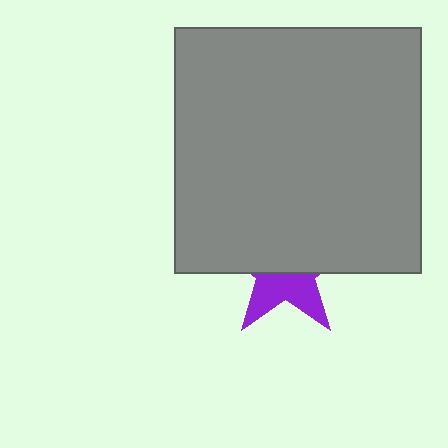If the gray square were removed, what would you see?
You would see the complete purple star.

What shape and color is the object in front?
The object in front is a gray square.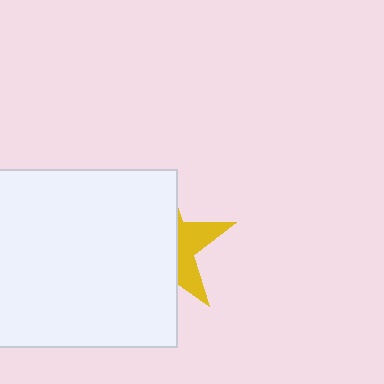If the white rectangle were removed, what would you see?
You would see the complete yellow star.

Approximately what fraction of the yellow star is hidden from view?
Roughly 67% of the yellow star is hidden behind the white rectangle.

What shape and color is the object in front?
The object in front is a white rectangle.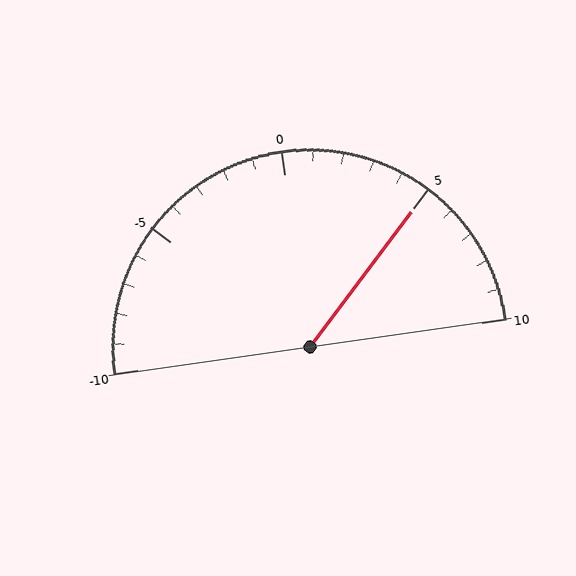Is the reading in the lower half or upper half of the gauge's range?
The reading is in the upper half of the range (-10 to 10).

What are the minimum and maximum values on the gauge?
The gauge ranges from -10 to 10.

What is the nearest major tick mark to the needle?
The nearest major tick mark is 5.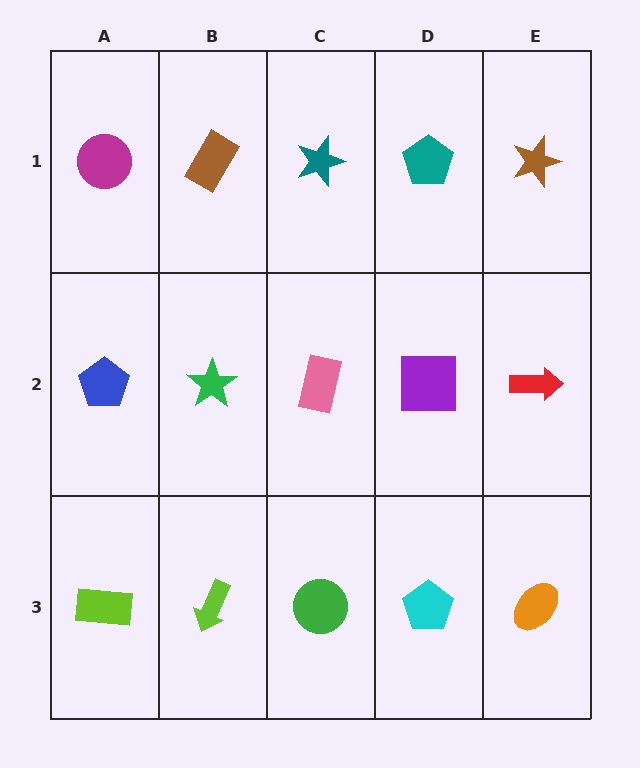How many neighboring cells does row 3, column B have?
3.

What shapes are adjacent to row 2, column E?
A brown star (row 1, column E), an orange ellipse (row 3, column E), a purple square (row 2, column D).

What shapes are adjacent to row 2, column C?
A teal star (row 1, column C), a green circle (row 3, column C), a green star (row 2, column B), a purple square (row 2, column D).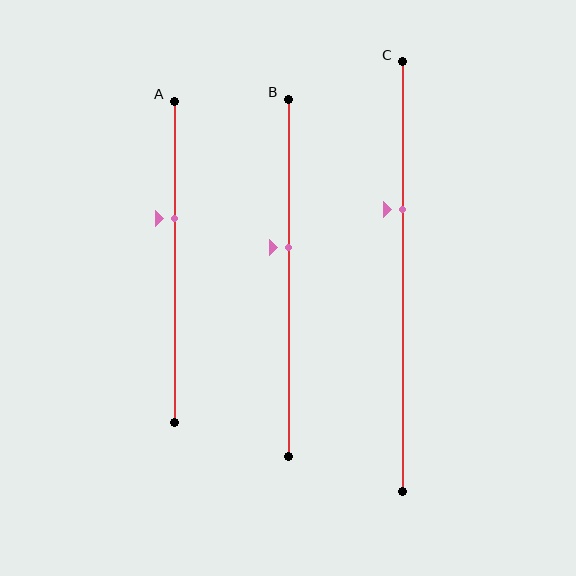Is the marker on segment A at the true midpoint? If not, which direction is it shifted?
No, the marker on segment A is shifted upward by about 14% of the segment length.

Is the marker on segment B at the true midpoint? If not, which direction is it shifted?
No, the marker on segment B is shifted upward by about 8% of the segment length.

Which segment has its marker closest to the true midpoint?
Segment B has its marker closest to the true midpoint.